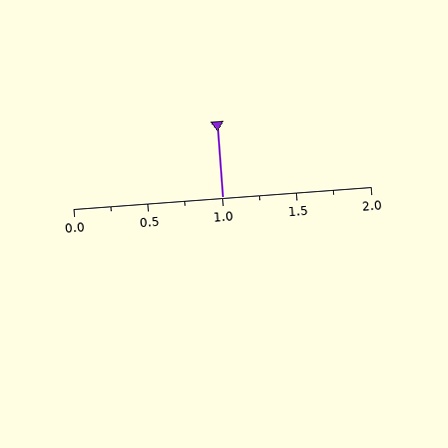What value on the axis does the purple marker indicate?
The marker indicates approximately 1.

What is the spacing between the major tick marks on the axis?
The major ticks are spaced 0.5 apart.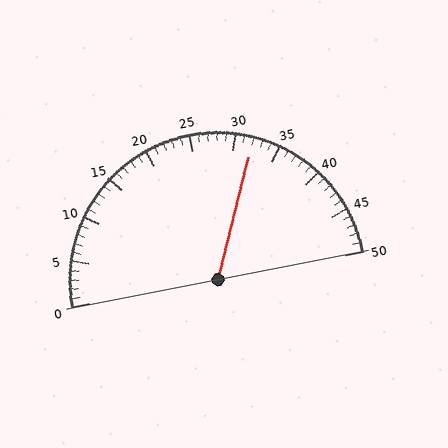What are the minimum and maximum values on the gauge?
The gauge ranges from 0 to 50.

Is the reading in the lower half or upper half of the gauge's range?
The reading is in the upper half of the range (0 to 50).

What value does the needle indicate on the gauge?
The needle indicates approximately 32.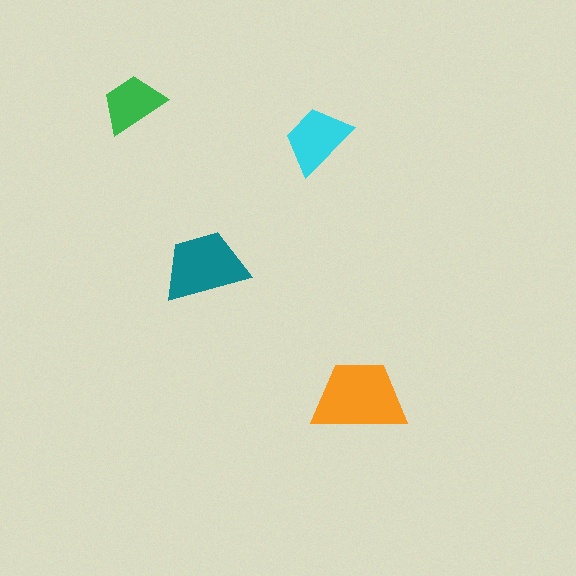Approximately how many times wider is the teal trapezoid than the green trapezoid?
About 1.5 times wider.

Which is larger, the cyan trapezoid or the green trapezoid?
The cyan one.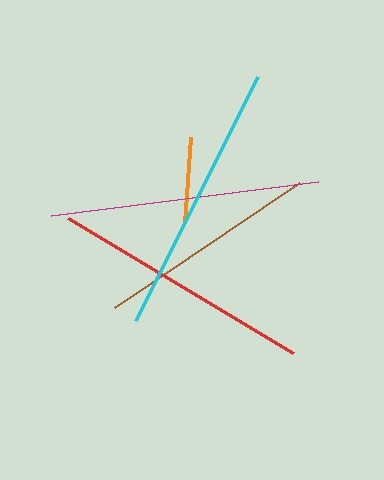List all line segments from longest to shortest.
From longest to shortest: cyan, magenta, red, brown, orange.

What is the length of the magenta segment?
The magenta segment is approximately 270 pixels long.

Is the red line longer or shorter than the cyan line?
The cyan line is longer than the red line.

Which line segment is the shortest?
The orange line is the shortest at approximately 86 pixels.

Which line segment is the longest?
The cyan line is the longest at approximately 273 pixels.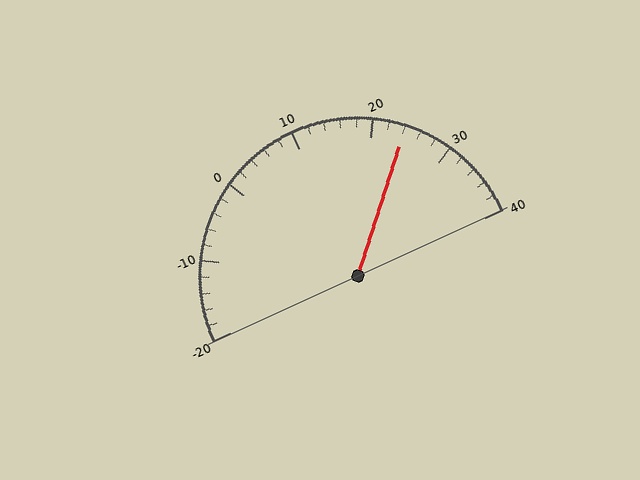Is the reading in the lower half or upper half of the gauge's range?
The reading is in the upper half of the range (-20 to 40).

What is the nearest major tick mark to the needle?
The nearest major tick mark is 20.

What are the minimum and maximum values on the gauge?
The gauge ranges from -20 to 40.